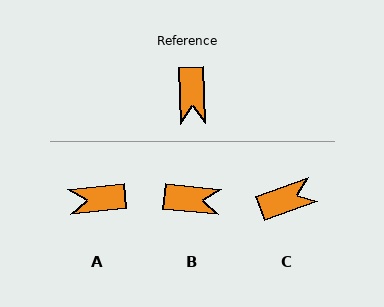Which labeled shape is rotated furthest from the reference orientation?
C, about 108 degrees away.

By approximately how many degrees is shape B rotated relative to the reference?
Approximately 83 degrees counter-clockwise.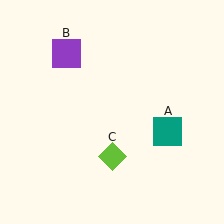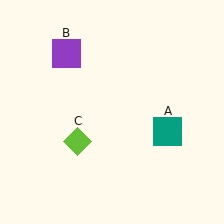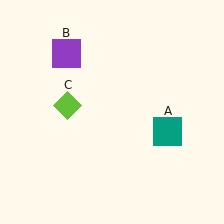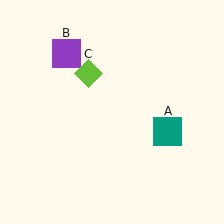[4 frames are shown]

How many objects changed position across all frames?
1 object changed position: lime diamond (object C).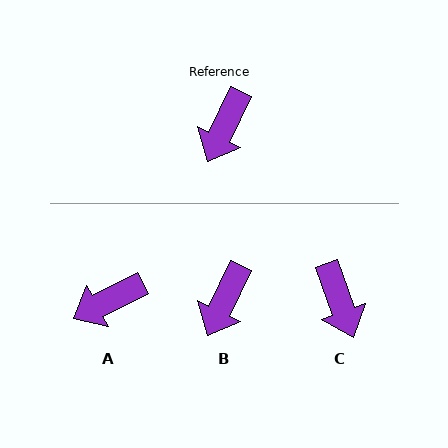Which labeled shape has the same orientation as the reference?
B.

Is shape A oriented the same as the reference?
No, it is off by about 37 degrees.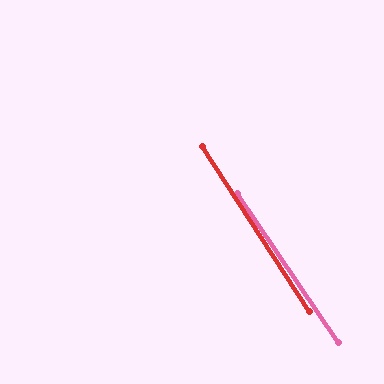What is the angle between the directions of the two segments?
Approximately 1 degree.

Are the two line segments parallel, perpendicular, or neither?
Parallel — their directions differ by only 1.2°.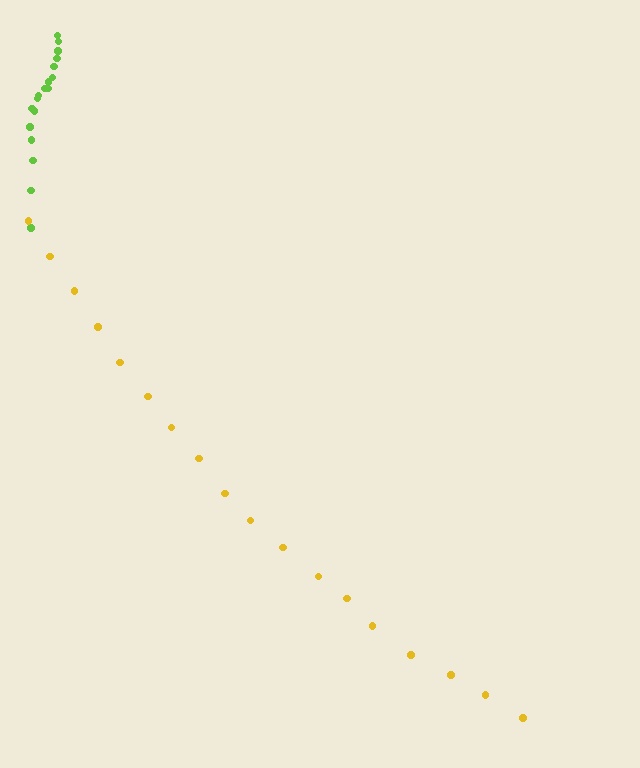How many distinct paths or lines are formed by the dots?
There are 2 distinct paths.